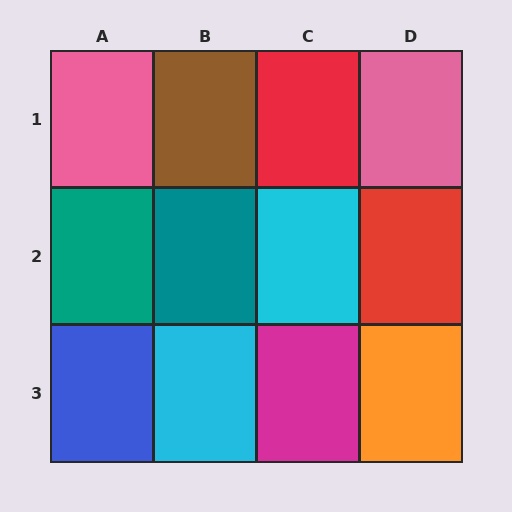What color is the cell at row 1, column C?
Red.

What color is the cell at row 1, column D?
Pink.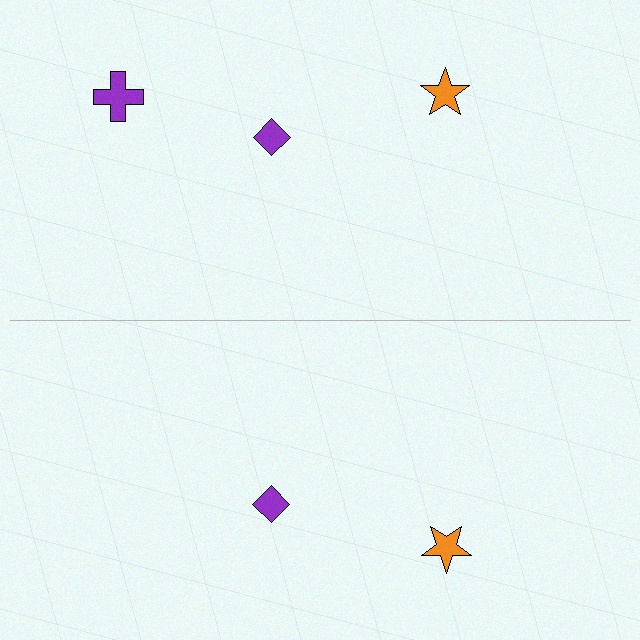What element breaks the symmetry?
A purple cross is missing from the bottom side.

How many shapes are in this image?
There are 5 shapes in this image.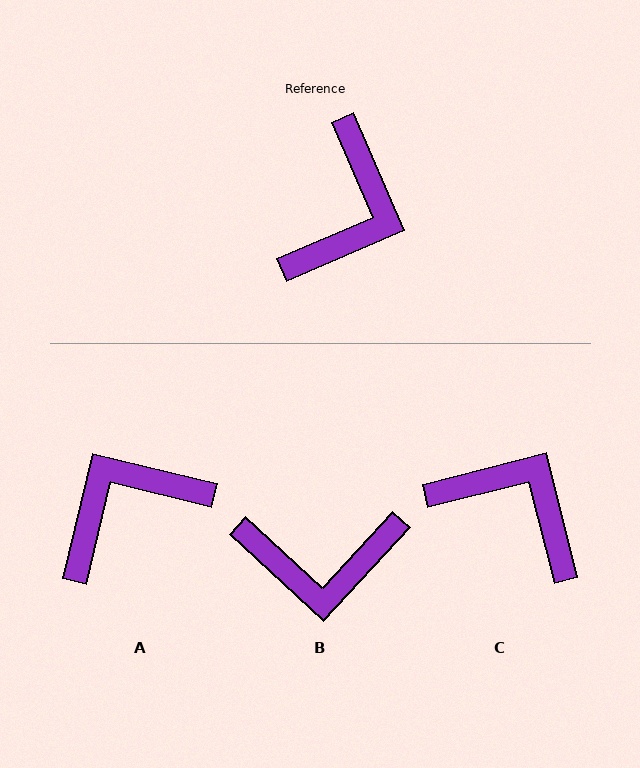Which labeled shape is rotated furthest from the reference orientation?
A, about 143 degrees away.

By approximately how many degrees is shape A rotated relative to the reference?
Approximately 143 degrees counter-clockwise.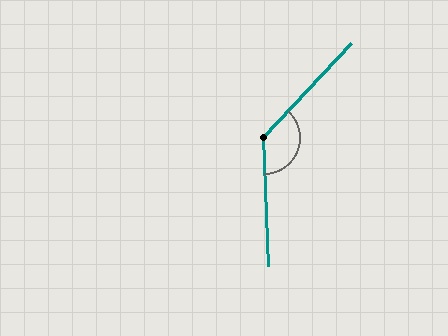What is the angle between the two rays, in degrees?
Approximately 135 degrees.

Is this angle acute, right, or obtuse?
It is obtuse.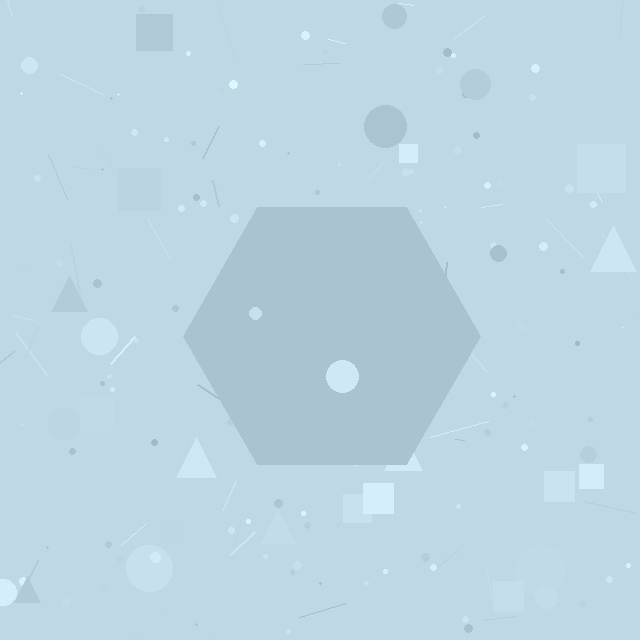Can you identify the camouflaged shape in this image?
The camouflaged shape is a hexagon.